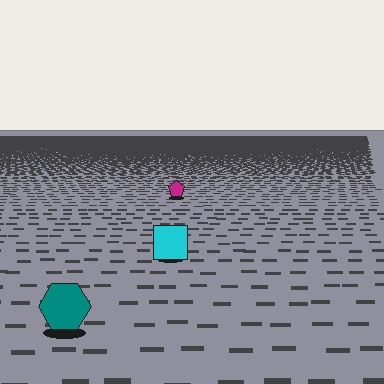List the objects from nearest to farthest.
From nearest to farthest: the teal hexagon, the cyan square, the magenta pentagon.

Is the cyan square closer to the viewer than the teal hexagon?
No. The teal hexagon is closer — you can tell from the texture gradient: the ground texture is coarser near it.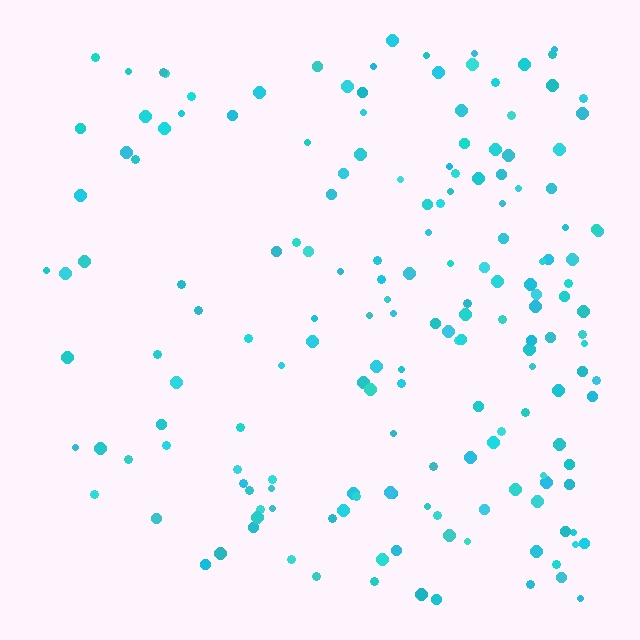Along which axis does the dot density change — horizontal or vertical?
Horizontal.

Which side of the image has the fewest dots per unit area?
The left.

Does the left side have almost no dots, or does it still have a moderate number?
Still a moderate number, just noticeably fewer than the right.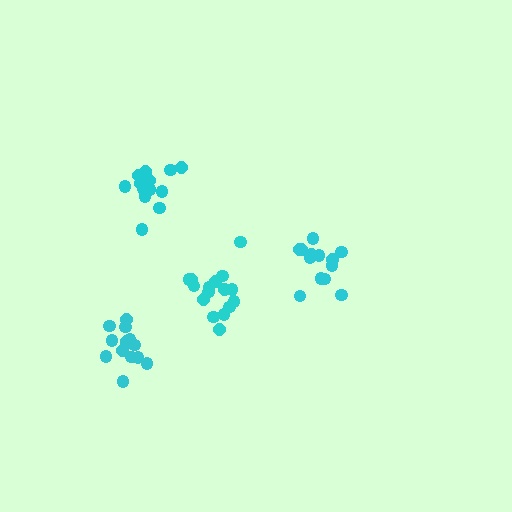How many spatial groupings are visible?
There are 4 spatial groupings.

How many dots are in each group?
Group 1: 13 dots, Group 2: 16 dots, Group 3: 13 dots, Group 4: 13 dots (55 total).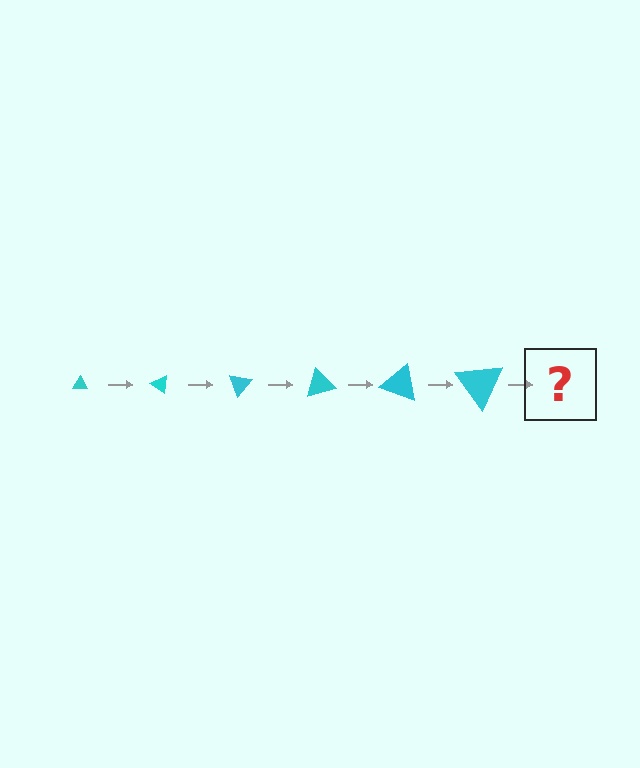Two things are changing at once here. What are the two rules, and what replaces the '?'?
The two rules are that the triangle grows larger each step and it rotates 35 degrees each step. The '?' should be a triangle, larger than the previous one and rotated 210 degrees from the start.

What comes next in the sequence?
The next element should be a triangle, larger than the previous one and rotated 210 degrees from the start.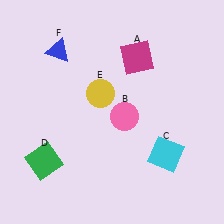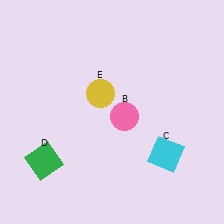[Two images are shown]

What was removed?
The blue triangle (F), the magenta square (A) were removed in Image 2.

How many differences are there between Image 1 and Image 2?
There are 2 differences between the two images.